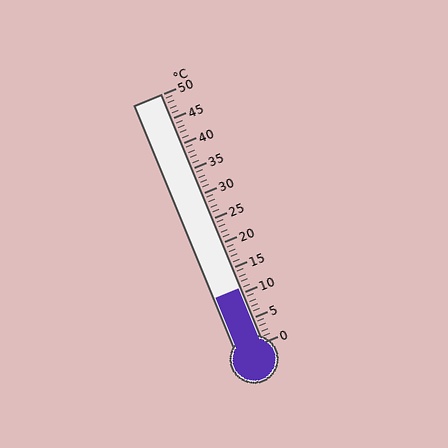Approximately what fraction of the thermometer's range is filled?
The thermometer is filled to approximately 20% of its range.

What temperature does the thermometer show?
The thermometer shows approximately 11°C.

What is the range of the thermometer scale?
The thermometer scale ranges from 0°C to 50°C.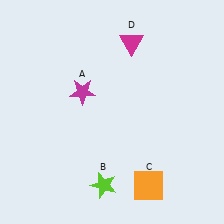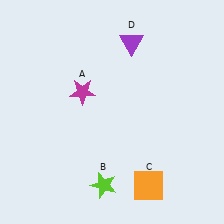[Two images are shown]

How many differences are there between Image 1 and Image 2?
There is 1 difference between the two images.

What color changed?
The triangle (D) changed from magenta in Image 1 to purple in Image 2.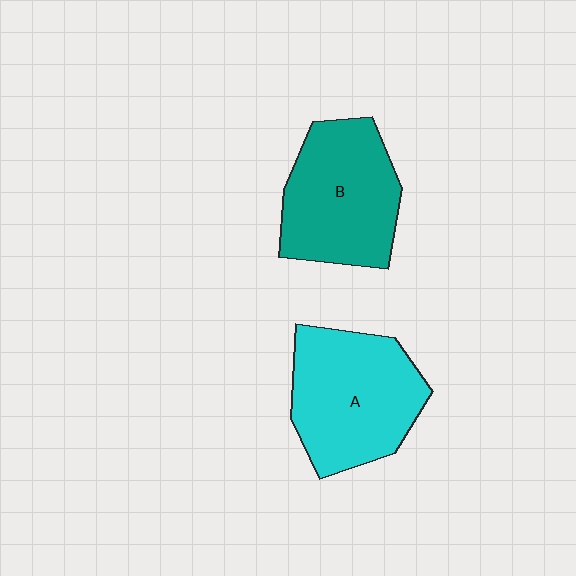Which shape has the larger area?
Shape A (cyan).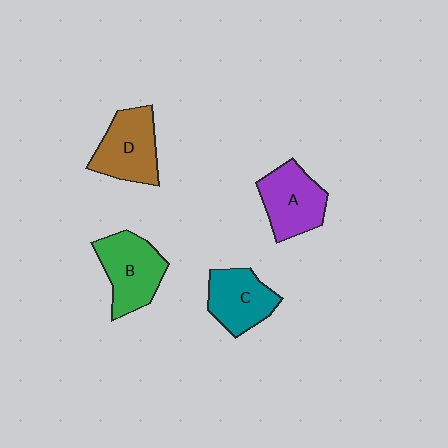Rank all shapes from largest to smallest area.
From largest to smallest: B (green), D (brown), A (purple), C (teal).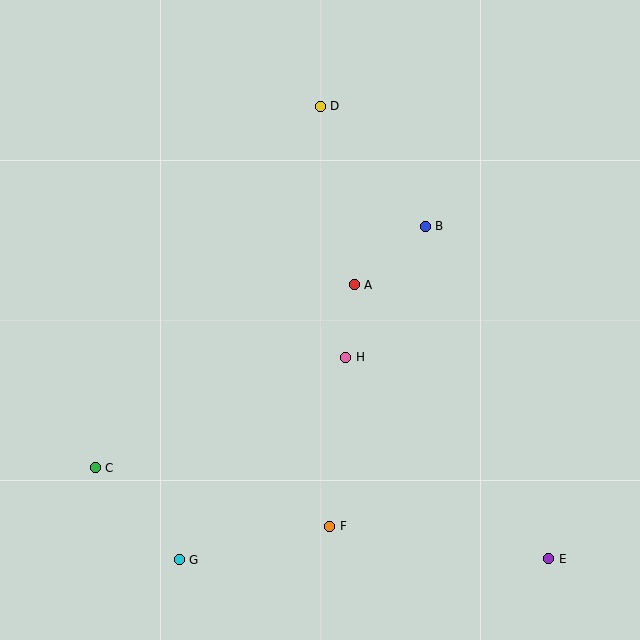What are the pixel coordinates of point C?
Point C is at (95, 468).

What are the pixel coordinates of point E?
Point E is at (549, 559).